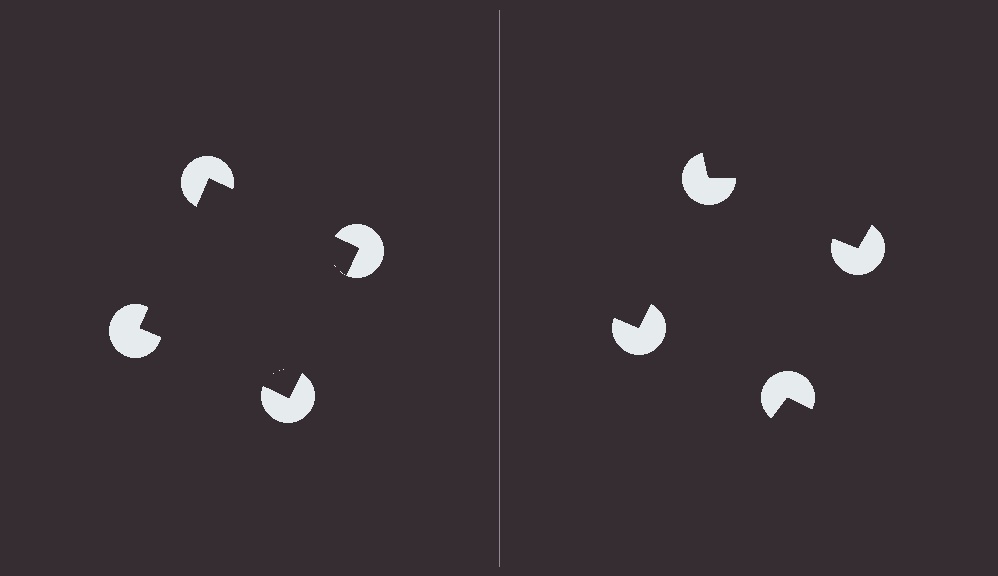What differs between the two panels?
The pac-man discs are positioned identically on both sides; only the wedge orientations differ. On the left they align to a square; on the right they are misaligned.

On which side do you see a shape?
An illusory square appears on the left side. On the right side the wedge cuts are rotated, so no coherent shape forms.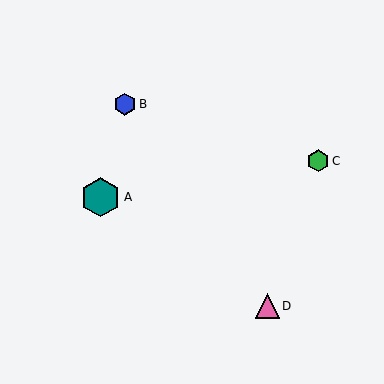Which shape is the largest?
The teal hexagon (labeled A) is the largest.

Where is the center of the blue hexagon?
The center of the blue hexagon is at (125, 104).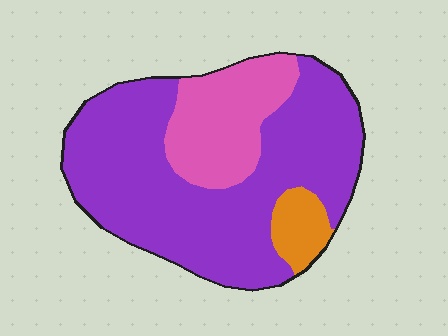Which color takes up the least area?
Orange, at roughly 5%.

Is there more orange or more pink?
Pink.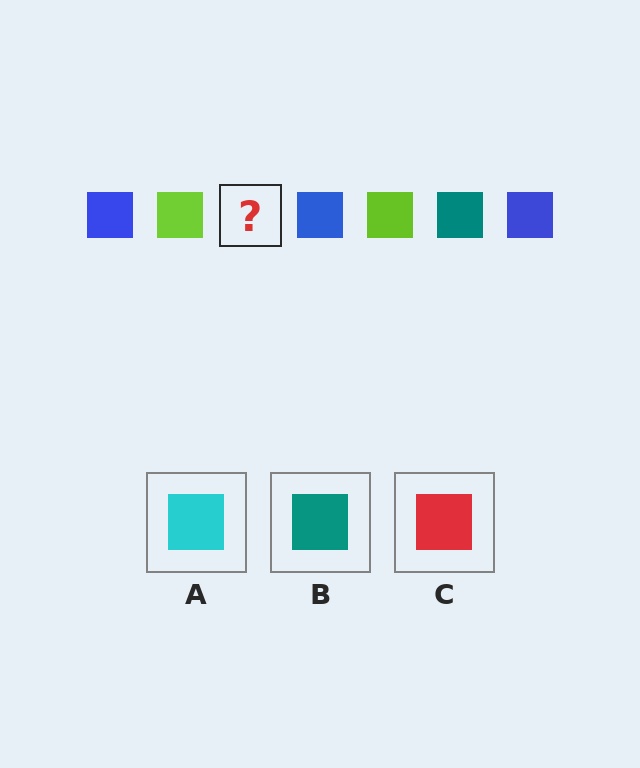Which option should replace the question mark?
Option B.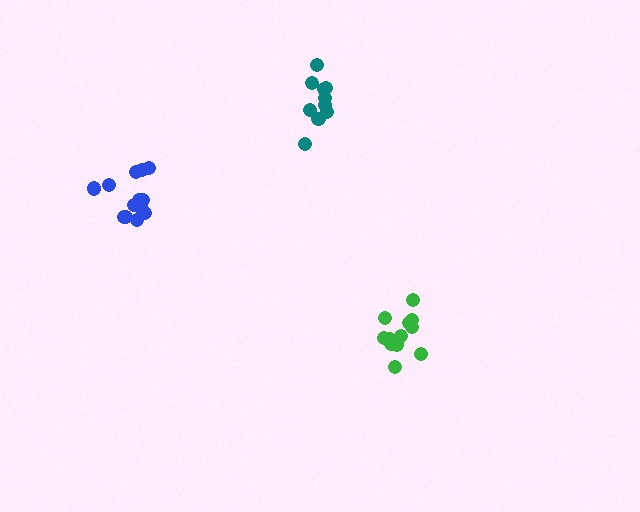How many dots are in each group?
Group 1: 10 dots, Group 2: 12 dots, Group 3: 13 dots (35 total).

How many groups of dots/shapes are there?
There are 3 groups.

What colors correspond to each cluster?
The clusters are colored: teal, green, blue.